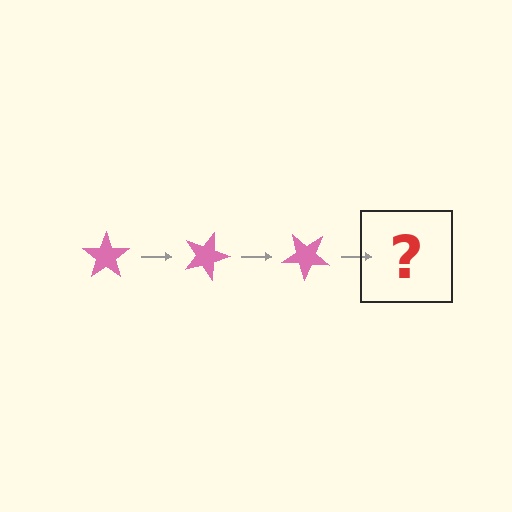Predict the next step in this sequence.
The next step is a pink star rotated 60 degrees.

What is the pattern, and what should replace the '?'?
The pattern is that the star rotates 20 degrees each step. The '?' should be a pink star rotated 60 degrees.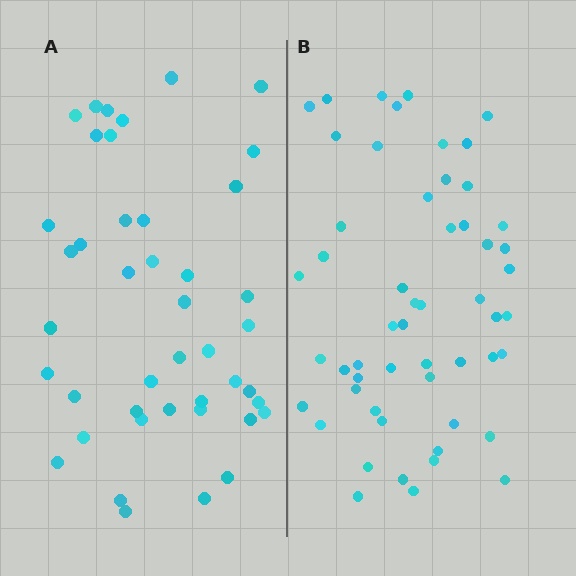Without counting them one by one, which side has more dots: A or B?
Region B (the right region) has more dots.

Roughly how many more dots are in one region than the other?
Region B has roughly 12 or so more dots than region A.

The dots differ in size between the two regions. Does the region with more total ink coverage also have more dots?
No. Region A has more total ink coverage because its dots are larger, but region B actually contains more individual dots. Total area can be misleading — the number of items is what matters here.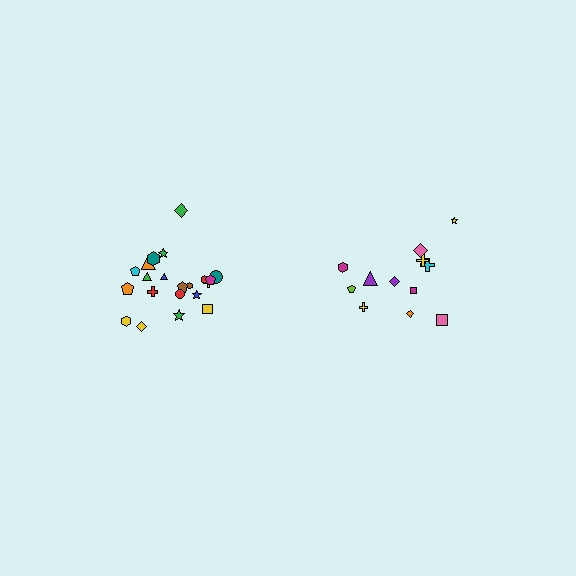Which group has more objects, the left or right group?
The left group.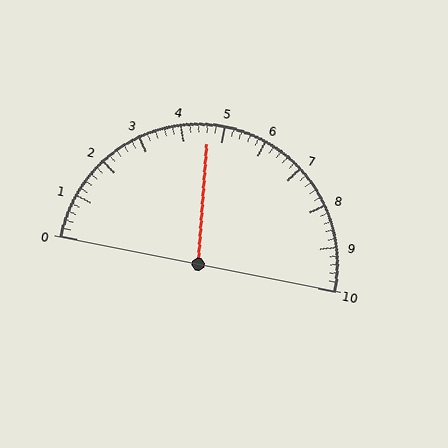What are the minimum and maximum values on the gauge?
The gauge ranges from 0 to 10.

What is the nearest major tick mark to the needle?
The nearest major tick mark is 5.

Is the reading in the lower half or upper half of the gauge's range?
The reading is in the lower half of the range (0 to 10).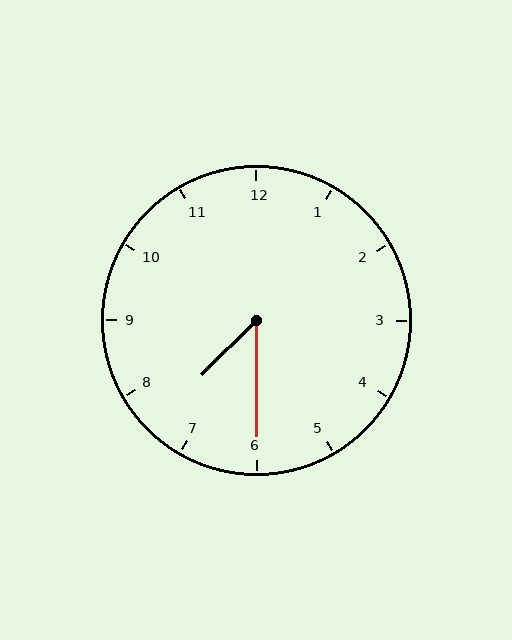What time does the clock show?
7:30.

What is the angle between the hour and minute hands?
Approximately 45 degrees.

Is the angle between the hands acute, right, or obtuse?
It is acute.